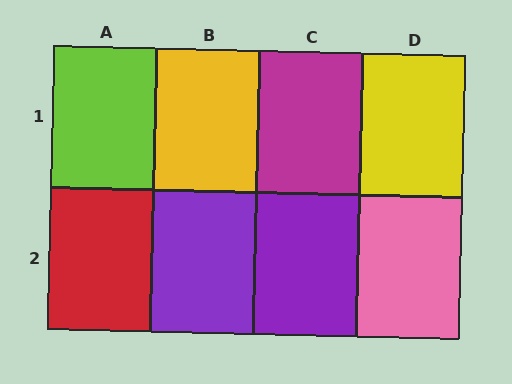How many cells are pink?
1 cell is pink.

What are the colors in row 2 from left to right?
Red, purple, purple, pink.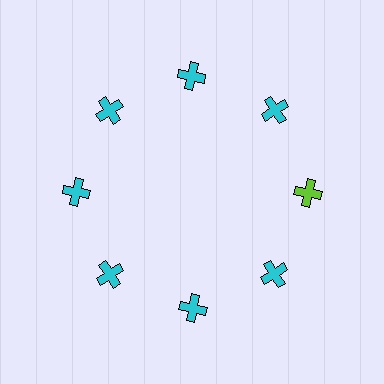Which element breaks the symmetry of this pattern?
The lime cross at roughly the 3 o'clock position breaks the symmetry. All other shapes are cyan crosses.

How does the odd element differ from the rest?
It has a different color: lime instead of cyan.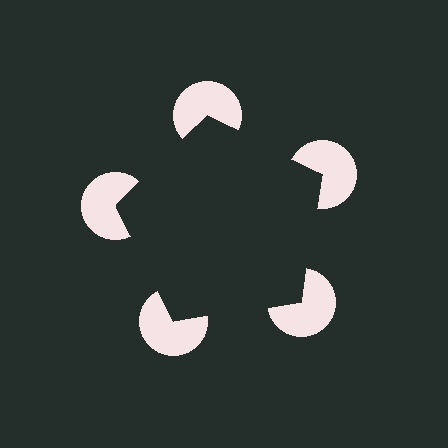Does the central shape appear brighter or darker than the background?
It typically appears slightly darker than the background, even though no actual brightness change is drawn.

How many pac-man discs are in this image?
There are 5 — one at each vertex of the illusory pentagon.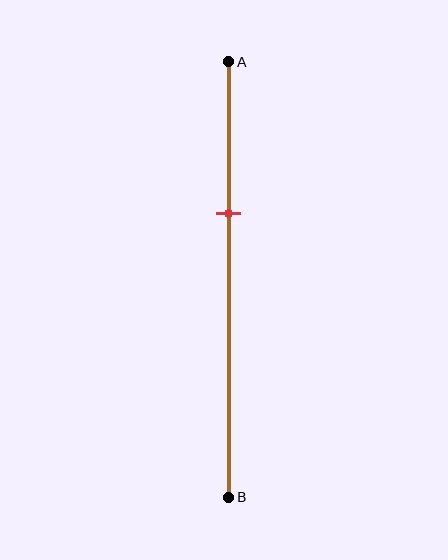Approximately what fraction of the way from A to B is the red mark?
The red mark is approximately 35% of the way from A to B.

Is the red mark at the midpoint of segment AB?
No, the mark is at about 35% from A, not at the 50% midpoint.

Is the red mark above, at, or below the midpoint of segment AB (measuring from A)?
The red mark is above the midpoint of segment AB.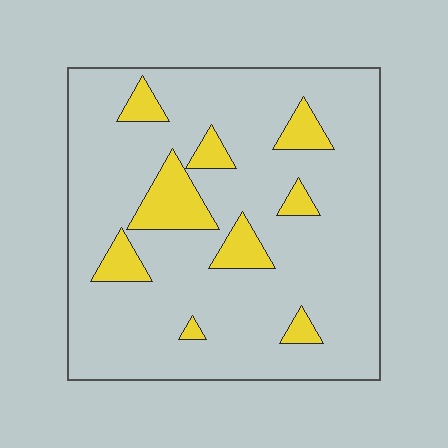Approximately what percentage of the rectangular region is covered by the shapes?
Approximately 15%.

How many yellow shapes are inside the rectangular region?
9.